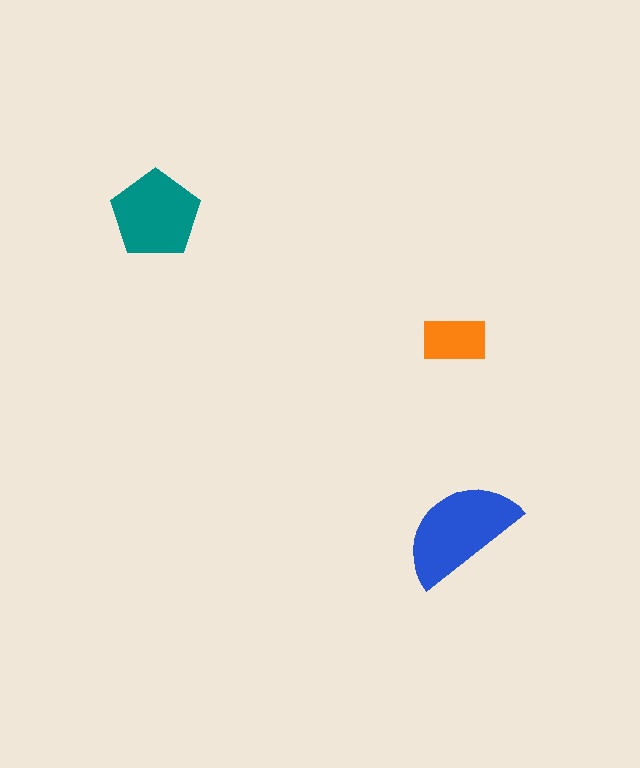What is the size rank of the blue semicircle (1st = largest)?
1st.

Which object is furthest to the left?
The teal pentagon is leftmost.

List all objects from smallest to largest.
The orange rectangle, the teal pentagon, the blue semicircle.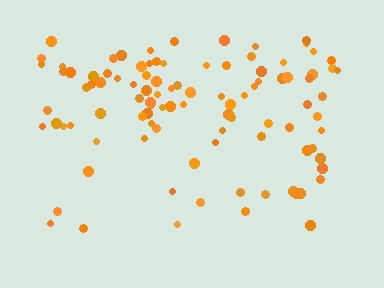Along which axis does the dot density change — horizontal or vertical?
Vertical.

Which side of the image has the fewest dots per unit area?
The bottom.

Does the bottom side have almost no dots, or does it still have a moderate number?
Still a moderate number, just noticeably fewer than the top.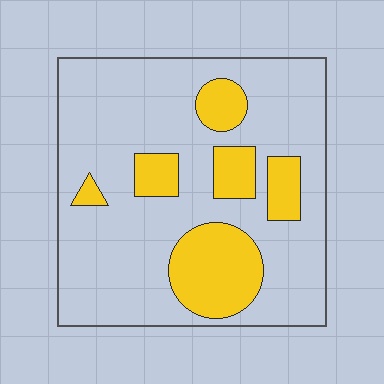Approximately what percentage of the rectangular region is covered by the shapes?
Approximately 25%.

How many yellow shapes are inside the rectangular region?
6.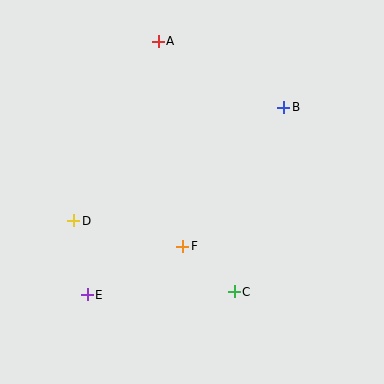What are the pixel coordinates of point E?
Point E is at (87, 295).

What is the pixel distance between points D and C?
The distance between D and C is 175 pixels.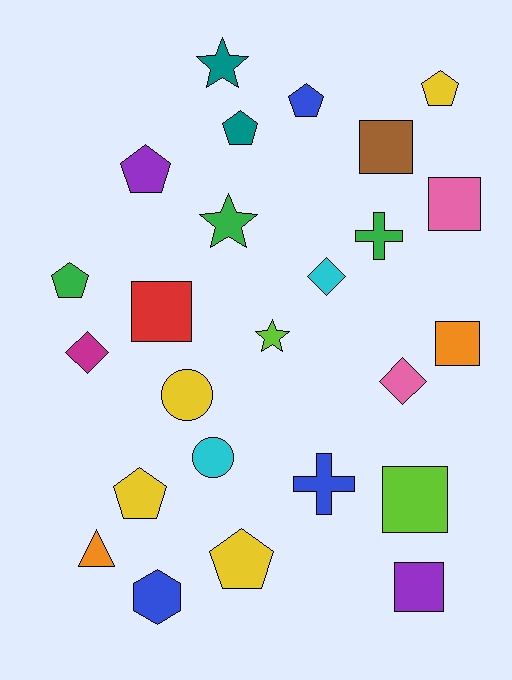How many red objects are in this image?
There is 1 red object.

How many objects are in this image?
There are 25 objects.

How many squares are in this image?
There are 6 squares.